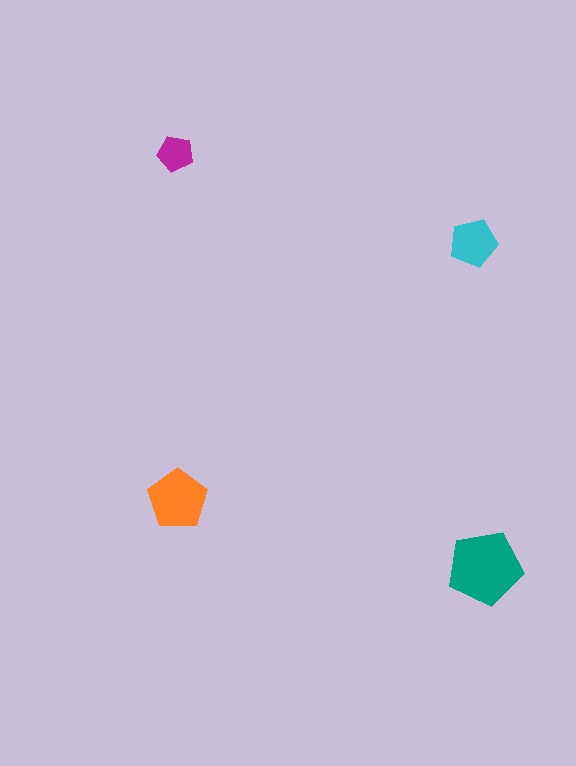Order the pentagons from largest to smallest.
the teal one, the orange one, the cyan one, the magenta one.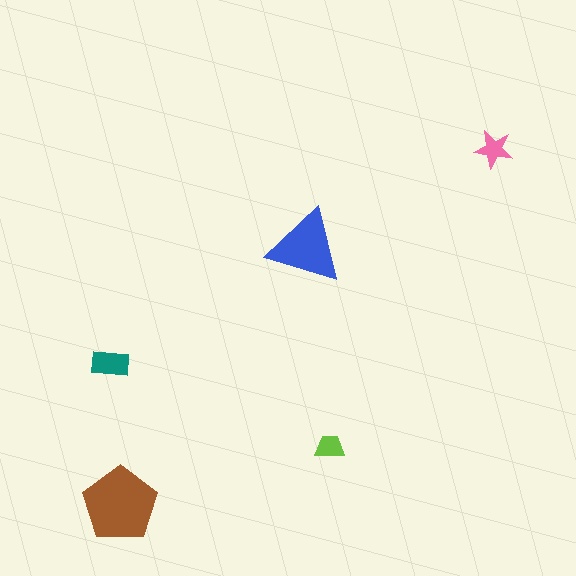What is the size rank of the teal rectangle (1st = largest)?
3rd.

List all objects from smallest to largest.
The lime trapezoid, the pink star, the teal rectangle, the blue triangle, the brown pentagon.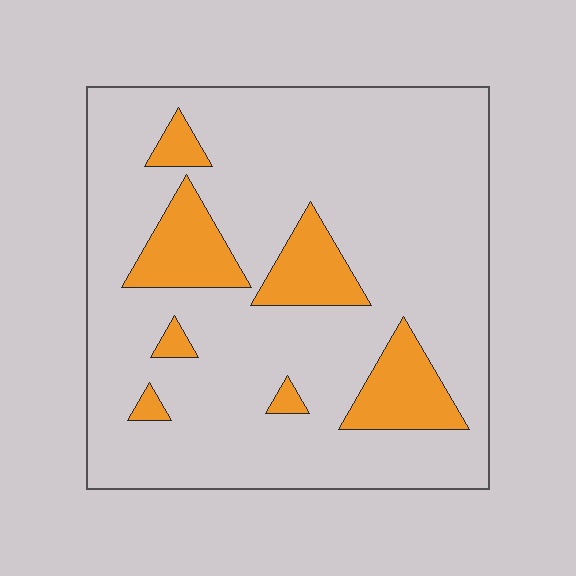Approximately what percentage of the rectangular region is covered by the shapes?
Approximately 15%.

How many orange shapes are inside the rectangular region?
7.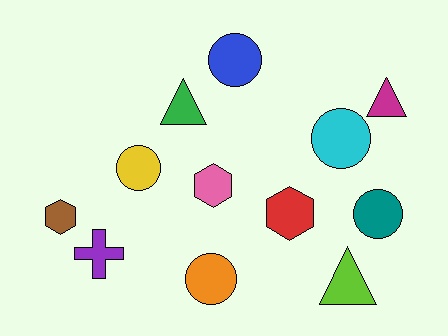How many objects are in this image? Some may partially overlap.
There are 12 objects.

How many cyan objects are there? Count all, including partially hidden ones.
There is 1 cyan object.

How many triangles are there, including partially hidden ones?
There are 3 triangles.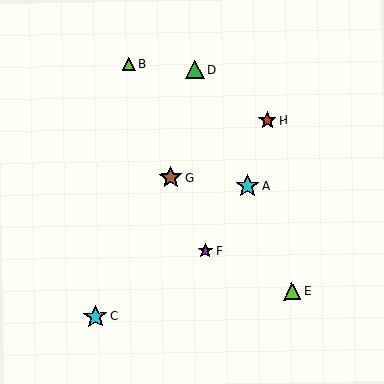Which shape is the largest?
The cyan star (labeled C) is the largest.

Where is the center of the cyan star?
The center of the cyan star is at (247, 186).